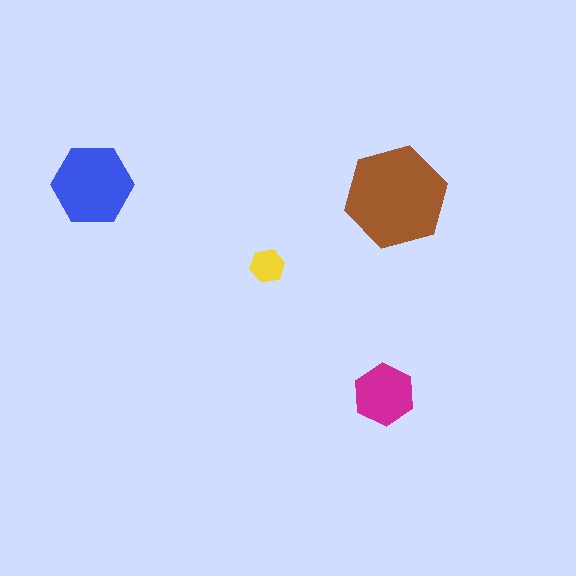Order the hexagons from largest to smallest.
the brown one, the blue one, the magenta one, the yellow one.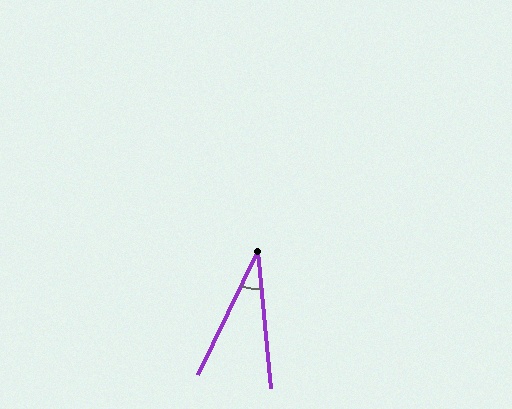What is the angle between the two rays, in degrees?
Approximately 32 degrees.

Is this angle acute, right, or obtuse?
It is acute.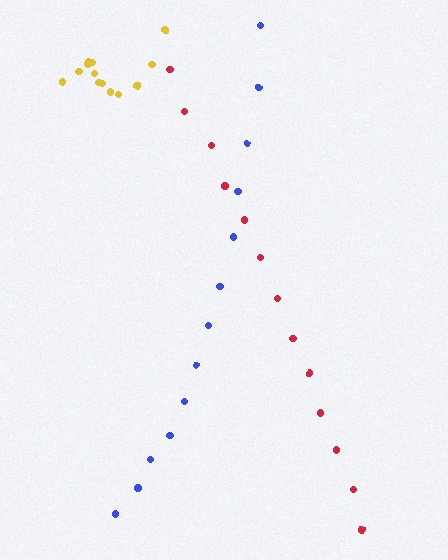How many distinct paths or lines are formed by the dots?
There are 3 distinct paths.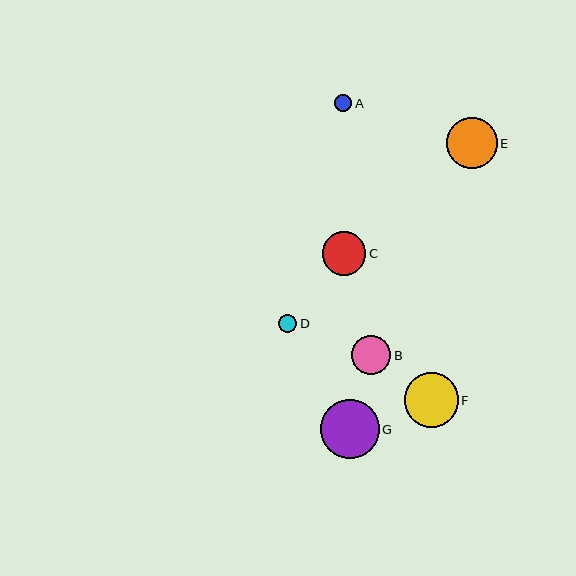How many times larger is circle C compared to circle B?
Circle C is approximately 1.1 times the size of circle B.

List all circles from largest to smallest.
From largest to smallest: G, F, E, C, B, D, A.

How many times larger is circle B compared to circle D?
Circle B is approximately 2.1 times the size of circle D.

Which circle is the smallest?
Circle A is the smallest with a size of approximately 17 pixels.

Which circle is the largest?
Circle G is the largest with a size of approximately 59 pixels.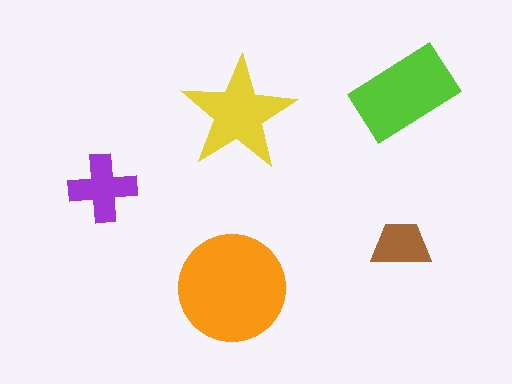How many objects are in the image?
There are 5 objects in the image.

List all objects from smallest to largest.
The brown trapezoid, the purple cross, the yellow star, the lime rectangle, the orange circle.